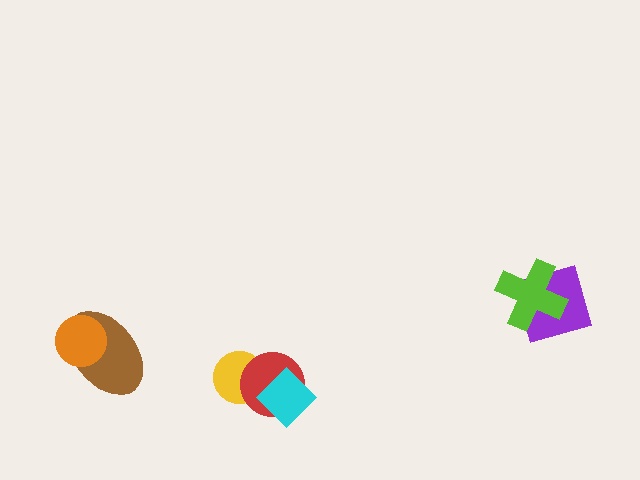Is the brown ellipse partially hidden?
Yes, it is partially covered by another shape.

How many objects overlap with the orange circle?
1 object overlaps with the orange circle.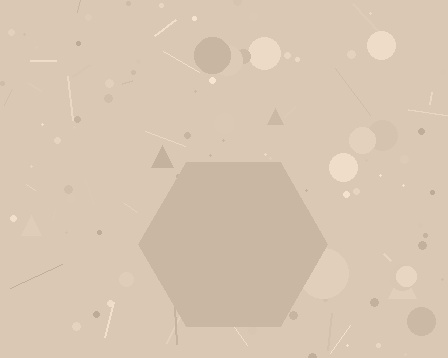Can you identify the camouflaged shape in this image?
The camouflaged shape is a hexagon.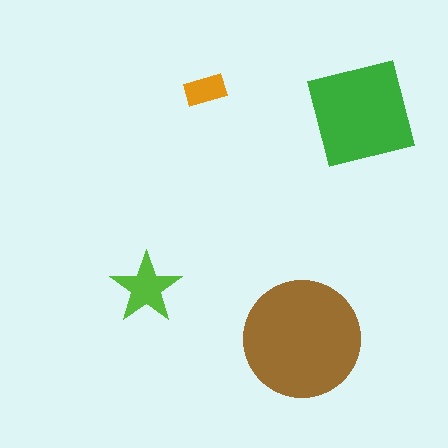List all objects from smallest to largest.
The orange rectangle, the lime star, the green square, the brown circle.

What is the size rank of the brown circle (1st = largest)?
1st.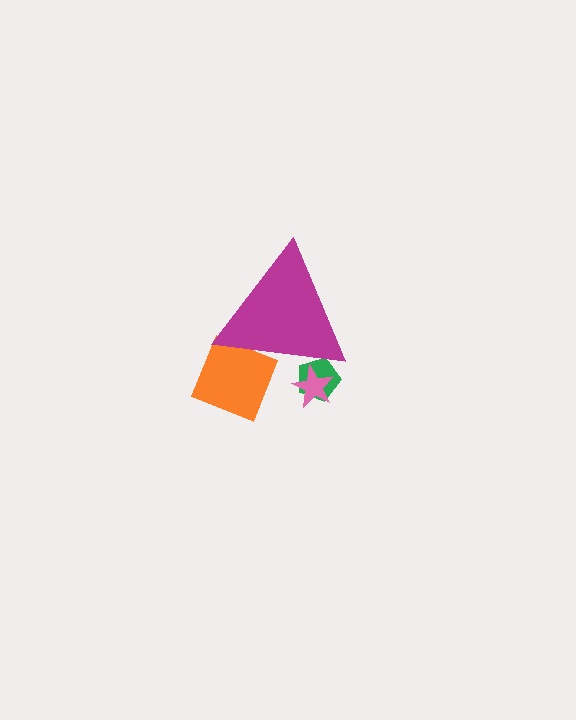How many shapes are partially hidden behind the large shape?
3 shapes are partially hidden.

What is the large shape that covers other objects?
A magenta triangle.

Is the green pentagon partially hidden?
Yes, the green pentagon is partially hidden behind the magenta triangle.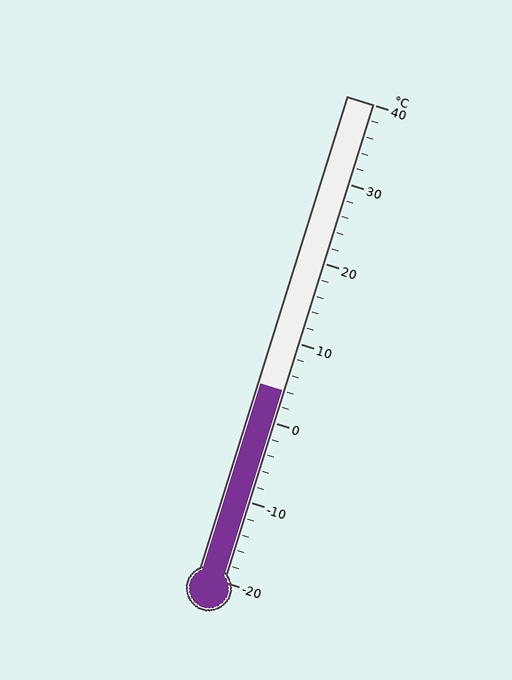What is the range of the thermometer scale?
The thermometer scale ranges from -20°C to 40°C.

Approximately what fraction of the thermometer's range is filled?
The thermometer is filled to approximately 40% of its range.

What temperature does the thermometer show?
The thermometer shows approximately 4°C.